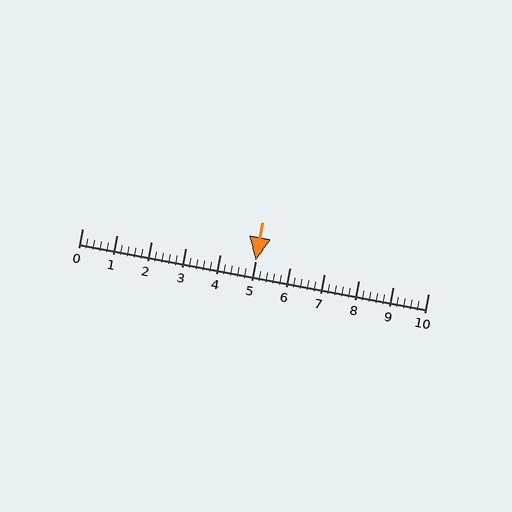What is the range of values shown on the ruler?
The ruler shows values from 0 to 10.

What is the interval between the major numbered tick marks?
The major tick marks are spaced 1 units apart.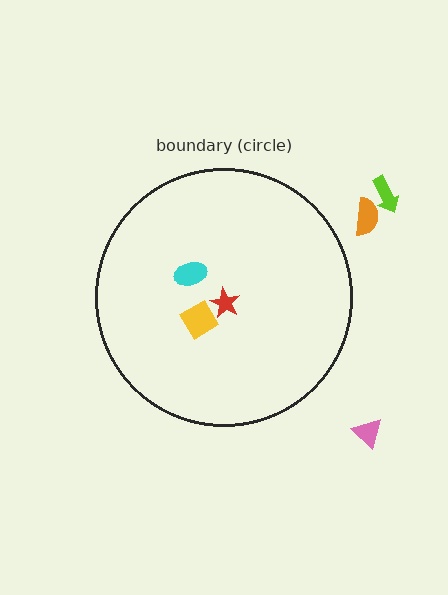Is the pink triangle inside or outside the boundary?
Outside.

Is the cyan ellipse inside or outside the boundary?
Inside.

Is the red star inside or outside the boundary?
Inside.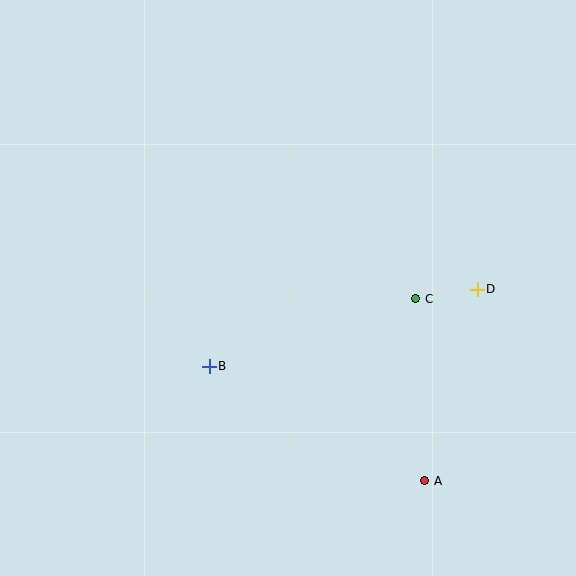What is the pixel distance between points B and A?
The distance between B and A is 244 pixels.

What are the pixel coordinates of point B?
Point B is at (209, 366).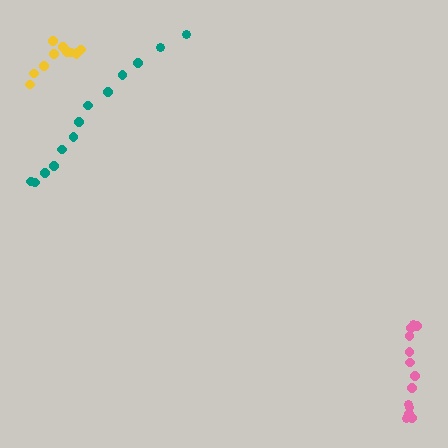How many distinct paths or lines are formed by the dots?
There are 3 distinct paths.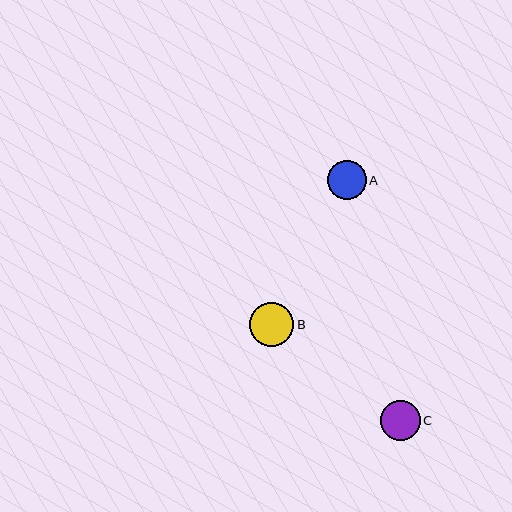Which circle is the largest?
Circle B is the largest with a size of approximately 44 pixels.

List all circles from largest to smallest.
From largest to smallest: B, C, A.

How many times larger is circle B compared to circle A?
Circle B is approximately 1.1 times the size of circle A.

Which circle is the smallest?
Circle A is the smallest with a size of approximately 38 pixels.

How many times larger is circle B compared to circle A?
Circle B is approximately 1.1 times the size of circle A.